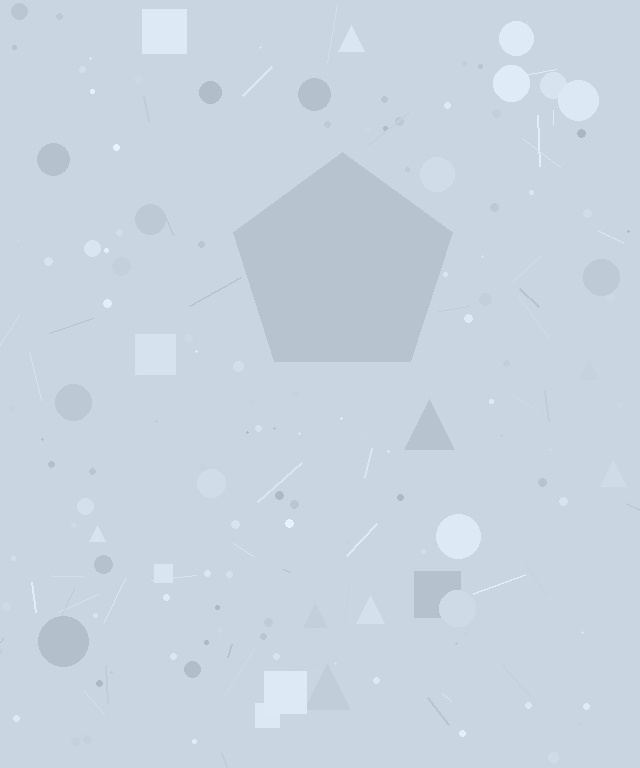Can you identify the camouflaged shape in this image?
The camouflaged shape is a pentagon.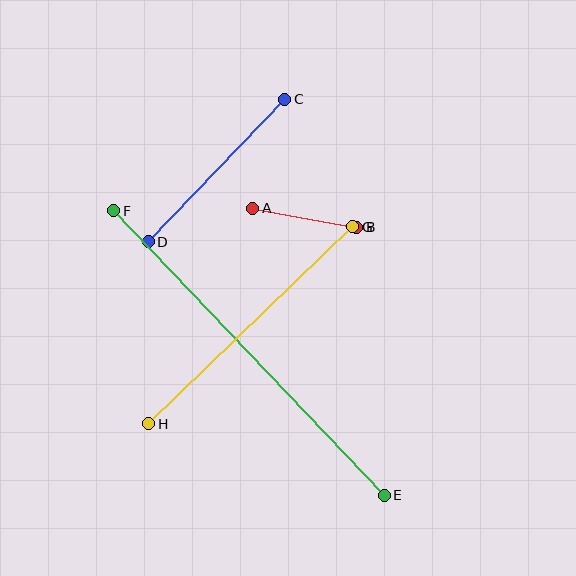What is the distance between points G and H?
The distance is approximately 284 pixels.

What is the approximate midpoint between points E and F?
The midpoint is at approximately (249, 353) pixels.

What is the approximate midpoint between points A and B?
The midpoint is at approximately (305, 218) pixels.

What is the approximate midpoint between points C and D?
The midpoint is at approximately (216, 171) pixels.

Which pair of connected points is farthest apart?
Points E and F are farthest apart.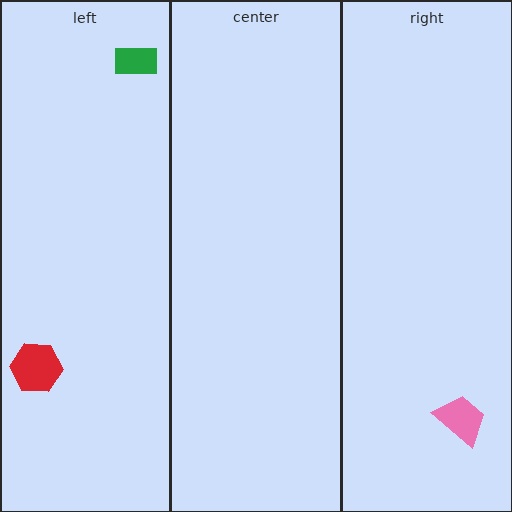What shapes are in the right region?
The pink trapezoid.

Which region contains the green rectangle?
The left region.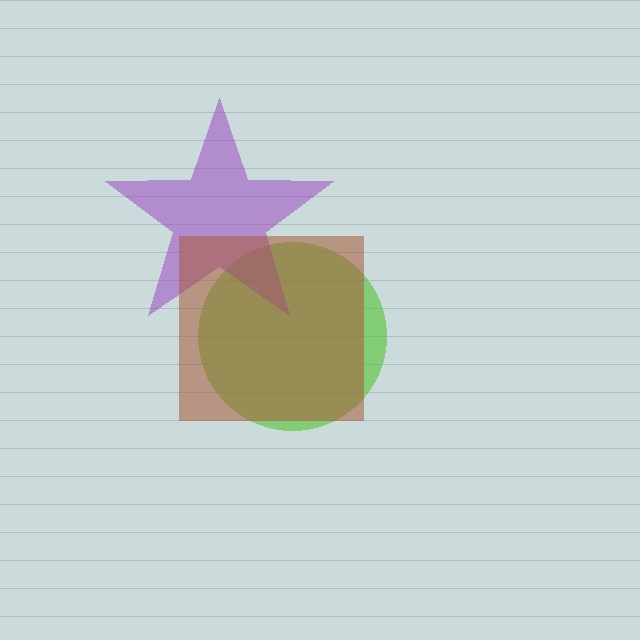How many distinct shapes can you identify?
There are 3 distinct shapes: a lime circle, a purple star, a brown square.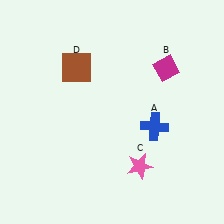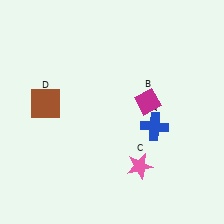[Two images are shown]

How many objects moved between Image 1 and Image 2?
2 objects moved between the two images.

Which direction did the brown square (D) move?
The brown square (D) moved down.